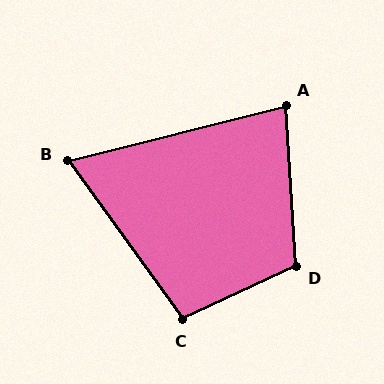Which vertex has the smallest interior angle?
B, at approximately 68 degrees.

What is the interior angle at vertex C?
Approximately 101 degrees (obtuse).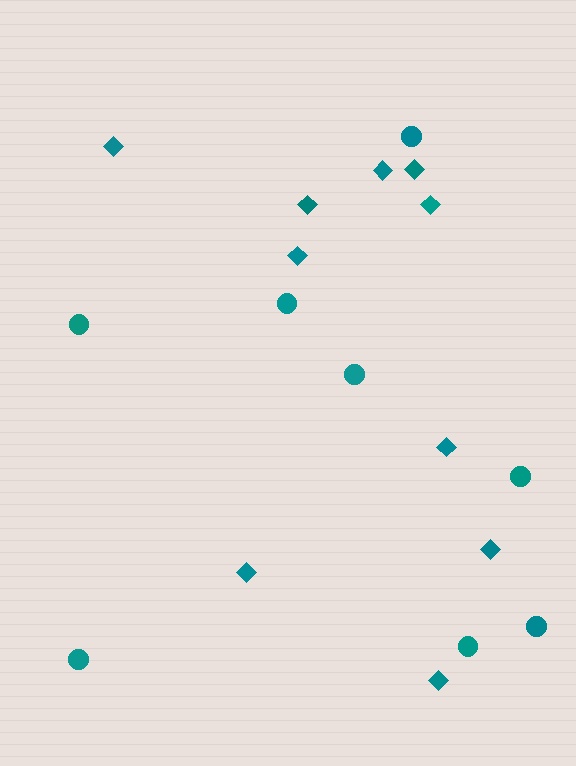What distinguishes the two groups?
There are 2 groups: one group of circles (8) and one group of diamonds (10).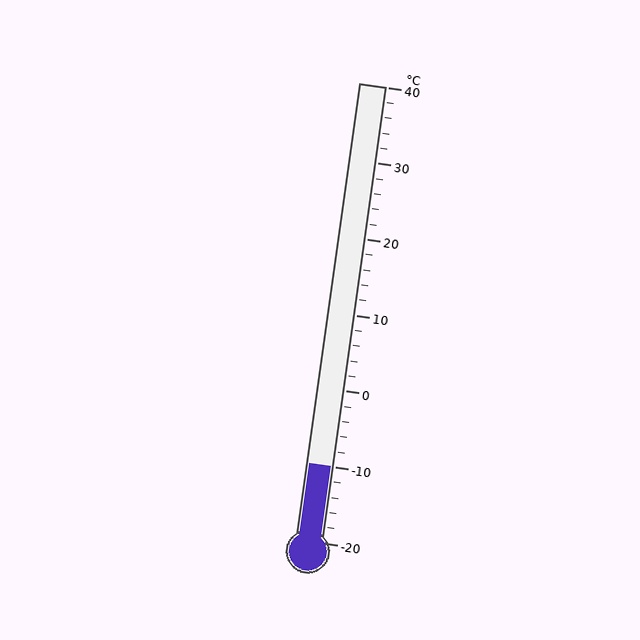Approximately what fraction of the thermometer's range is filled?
The thermometer is filled to approximately 15% of its range.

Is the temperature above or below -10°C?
The temperature is at -10°C.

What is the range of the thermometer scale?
The thermometer scale ranges from -20°C to 40°C.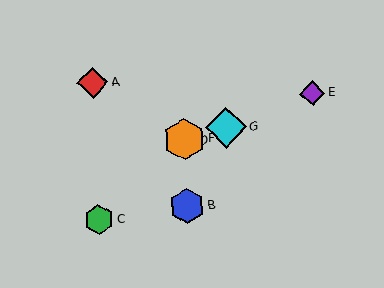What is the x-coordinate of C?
Object C is at x≈99.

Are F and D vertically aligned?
Yes, both are at x≈184.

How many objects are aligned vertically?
3 objects (B, D, F) are aligned vertically.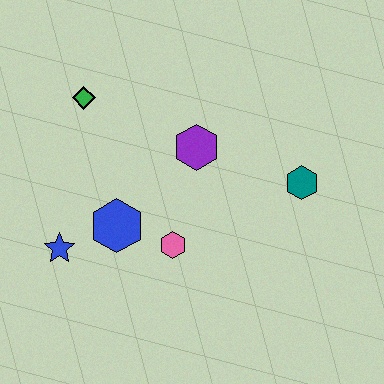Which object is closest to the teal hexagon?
The purple hexagon is closest to the teal hexagon.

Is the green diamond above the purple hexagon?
Yes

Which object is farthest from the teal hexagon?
The blue star is farthest from the teal hexagon.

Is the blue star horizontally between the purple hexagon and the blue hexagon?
No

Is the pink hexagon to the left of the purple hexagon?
Yes